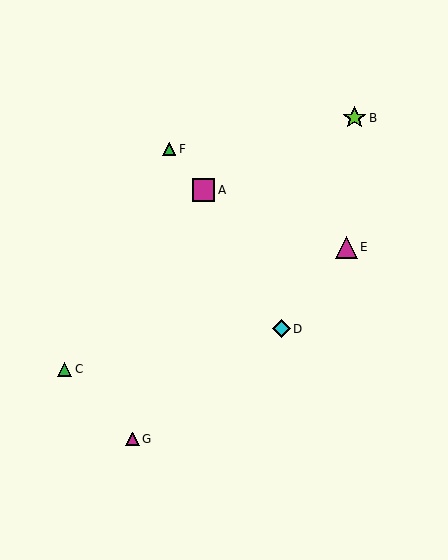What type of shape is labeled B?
Shape B is a lime star.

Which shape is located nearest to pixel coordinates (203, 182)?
The magenta square (labeled A) at (204, 190) is nearest to that location.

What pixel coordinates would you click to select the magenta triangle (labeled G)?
Click at (132, 439) to select the magenta triangle G.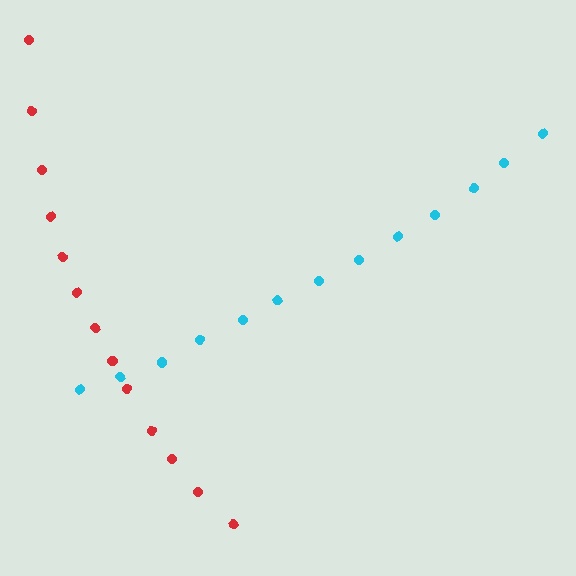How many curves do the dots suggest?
There are 2 distinct paths.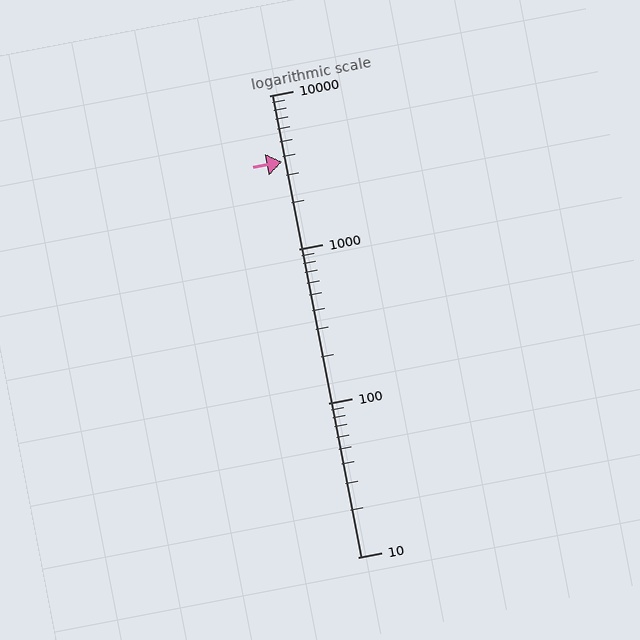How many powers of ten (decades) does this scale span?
The scale spans 3 decades, from 10 to 10000.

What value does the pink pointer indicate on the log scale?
The pointer indicates approximately 3700.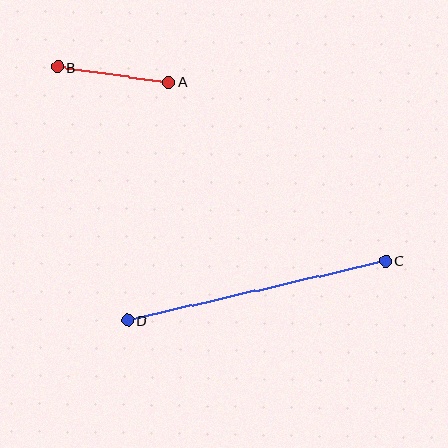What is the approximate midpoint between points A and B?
The midpoint is at approximately (113, 75) pixels.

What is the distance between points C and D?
The distance is approximately 265 pixels.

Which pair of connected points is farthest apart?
Points C and D are farthest apart.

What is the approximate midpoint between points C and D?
The midpoint is at approximately (257, 291) pixels.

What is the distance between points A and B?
The distance is approximately 112 pixels.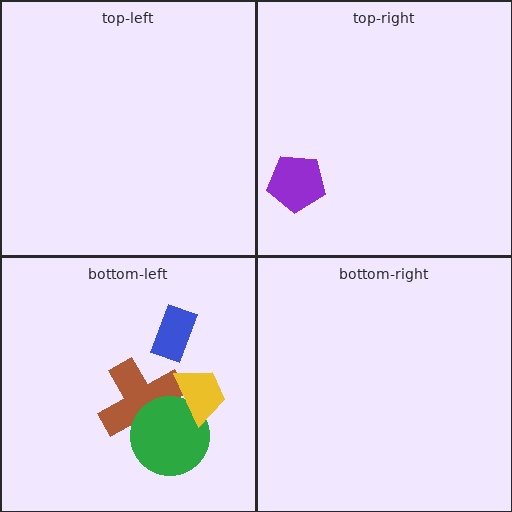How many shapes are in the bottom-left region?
4.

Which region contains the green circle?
The bottom-left region.